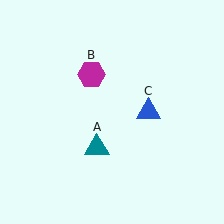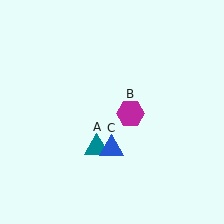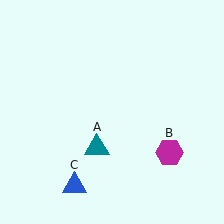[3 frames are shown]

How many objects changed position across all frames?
2 objects changed position: magenta hexagon (object B), blue triangle (object C).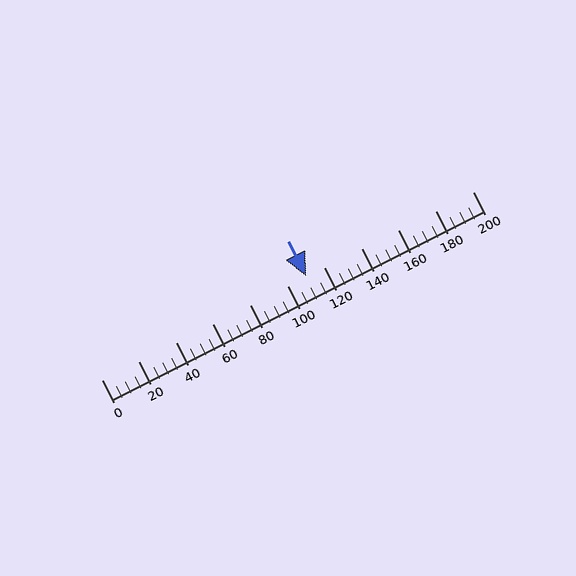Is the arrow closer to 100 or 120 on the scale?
The arrow is closer to 120.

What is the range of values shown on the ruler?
The ruler shows values from 0 to 200.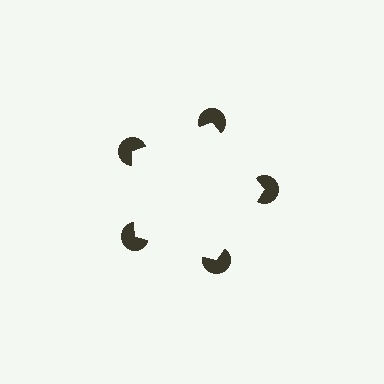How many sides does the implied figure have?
5 sides.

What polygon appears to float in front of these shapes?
An illusory pentagon — its edges are inferred from the aligned wedge cuts in the pac-man discs, not physically drawn.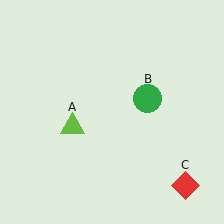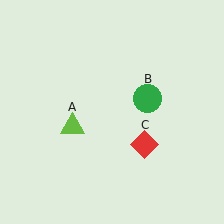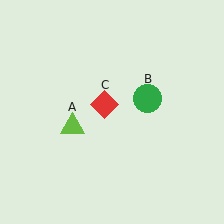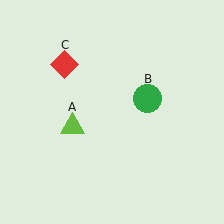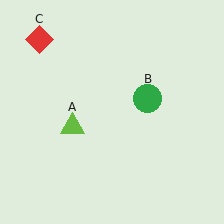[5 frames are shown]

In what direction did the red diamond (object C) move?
The red diamond (object C) moved up and to the left.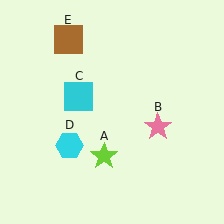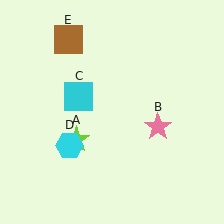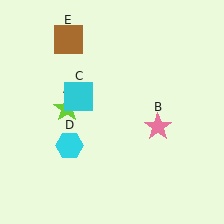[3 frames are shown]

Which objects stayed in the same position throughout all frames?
Pink star (object B) and cyan square (object C) and cyan hexagon (object D) and brown square (object E) remained stationary.